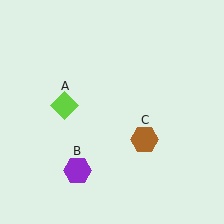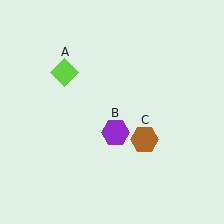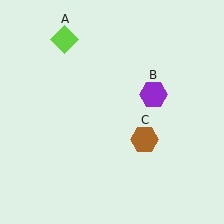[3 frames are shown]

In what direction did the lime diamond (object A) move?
The lime diamond (object A) moved up.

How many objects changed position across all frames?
2 objects changed position: lime diamond (object A), purple hexagon (object B).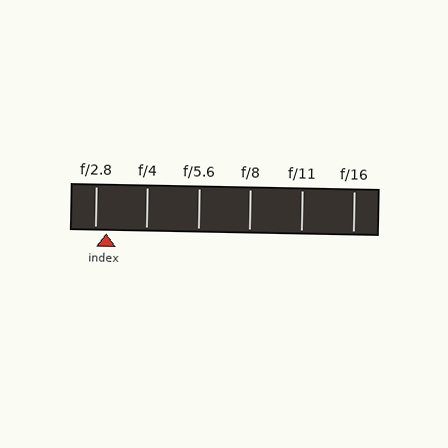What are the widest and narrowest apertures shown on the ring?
The widest aperture shown is f/2.8 and the narrowest is f/16.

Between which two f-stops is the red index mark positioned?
The index mark is between f/2.8 and f/4.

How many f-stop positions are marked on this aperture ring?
There are 6 f-stop positions marked.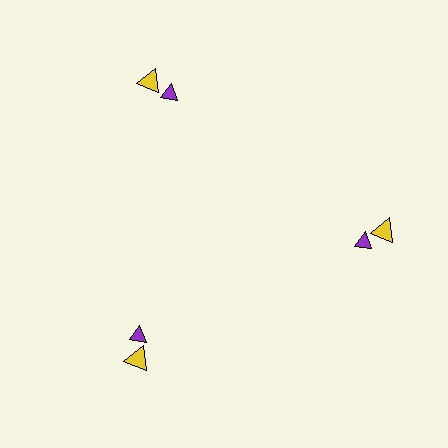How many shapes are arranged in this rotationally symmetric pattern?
There are 6 shapes, arranged in 3 groups of 2.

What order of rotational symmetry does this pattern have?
This pattern has 3-fold rotational symmetry.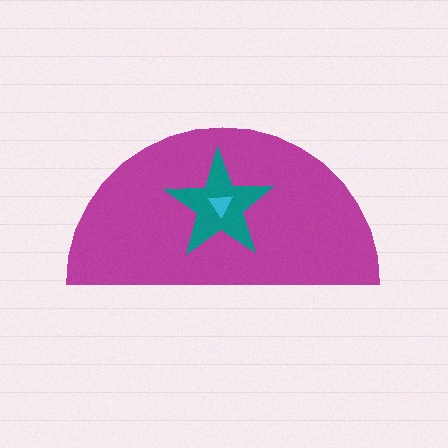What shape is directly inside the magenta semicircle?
The teal star.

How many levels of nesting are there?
3.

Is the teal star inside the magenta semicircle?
Yes.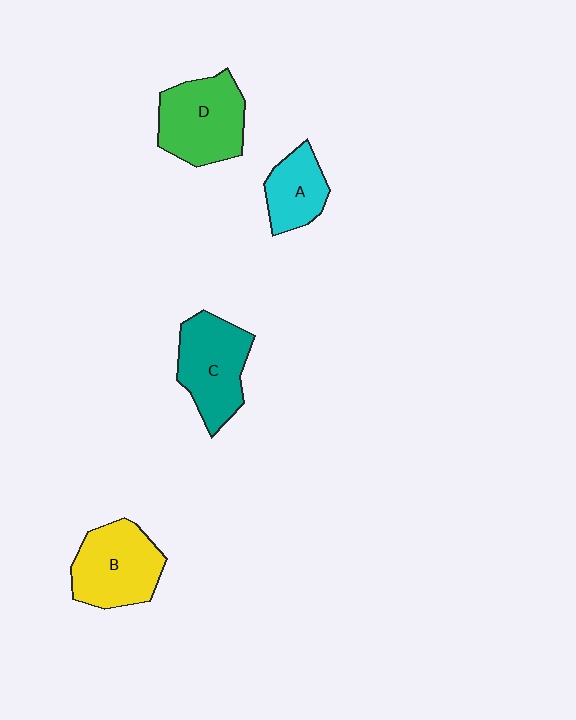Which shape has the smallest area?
Shape A (cyan).